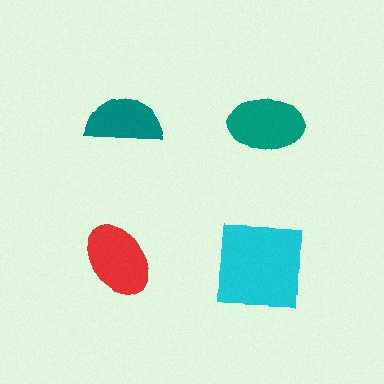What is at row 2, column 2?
A cyan square.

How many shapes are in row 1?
2 shapes.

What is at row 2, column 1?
A red ellipse.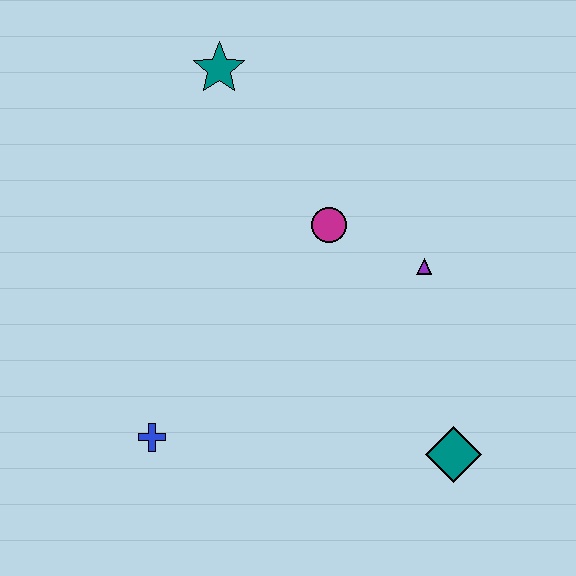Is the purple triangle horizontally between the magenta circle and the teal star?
No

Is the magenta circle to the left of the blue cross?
No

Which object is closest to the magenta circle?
The purple triangle is closest to the magenta circle.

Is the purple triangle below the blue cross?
No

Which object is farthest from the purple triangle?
The blue cross is farthest from the purple triangle.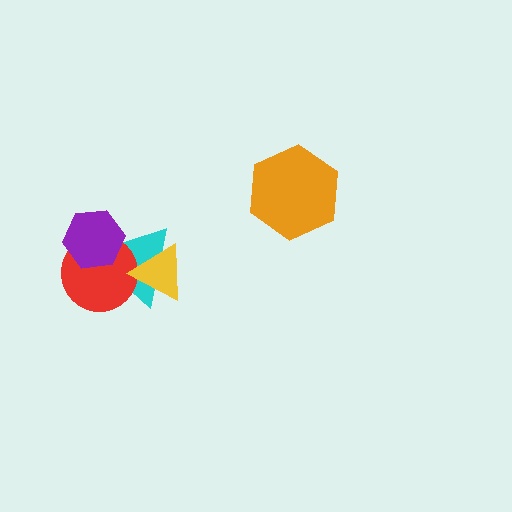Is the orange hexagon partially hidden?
No, no other shape covers it.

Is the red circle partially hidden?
Yes, it is partially covered by another shape.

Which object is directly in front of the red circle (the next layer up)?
The yellow triangle is directly in front of the red circle.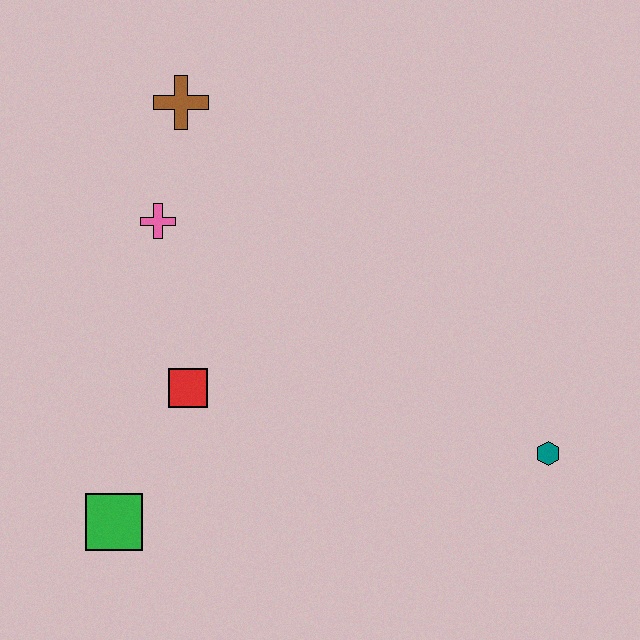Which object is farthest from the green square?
The teal hexagon is farthest from the green square.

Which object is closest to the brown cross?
The pink cross is closest to the brown cross.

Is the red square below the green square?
No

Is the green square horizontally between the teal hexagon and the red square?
No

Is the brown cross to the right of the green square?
Yes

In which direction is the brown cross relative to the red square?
The brown cross is above the red square.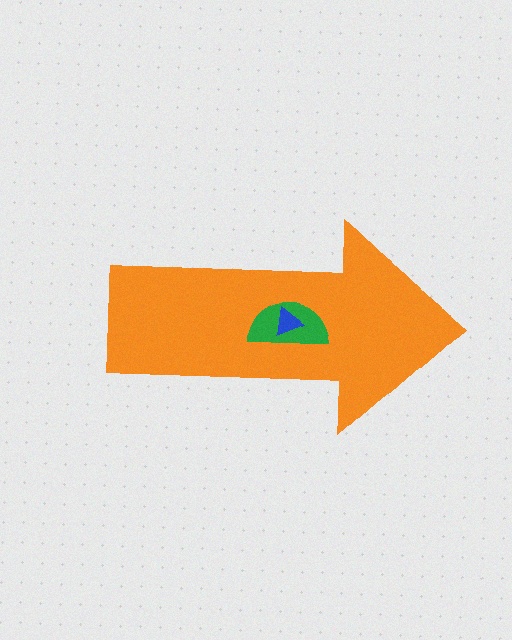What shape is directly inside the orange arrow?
The green semicircle.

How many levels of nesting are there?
3.